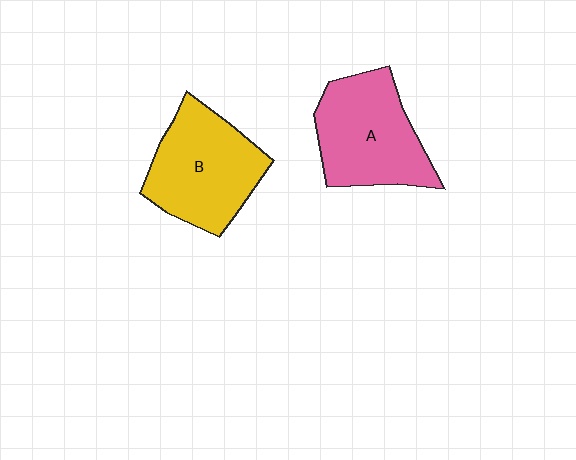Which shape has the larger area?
Shape B (yellow).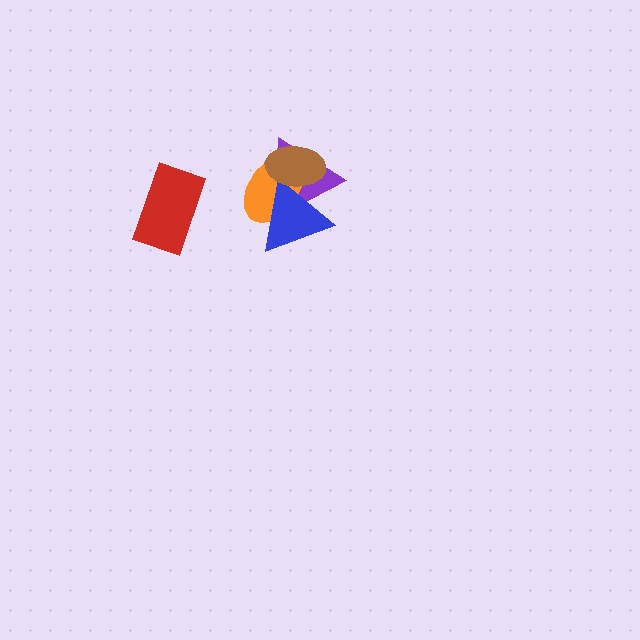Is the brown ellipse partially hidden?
No, no other shape covers it.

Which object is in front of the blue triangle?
The brown ellipse is in front of the blue triangle.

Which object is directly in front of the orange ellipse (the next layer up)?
The blue triangle is directly in front of the orange ellipse.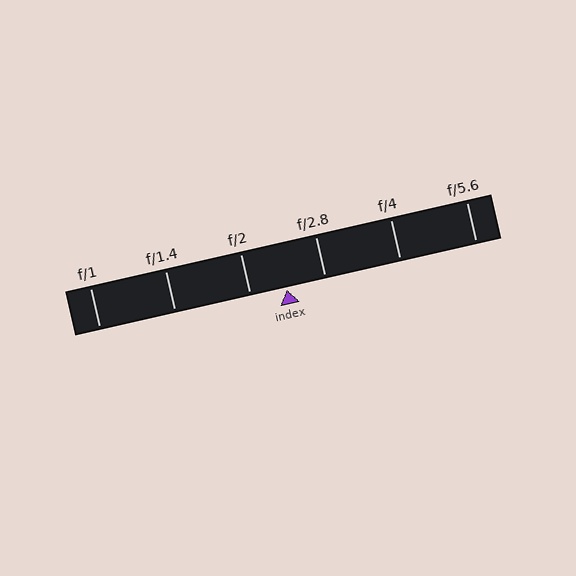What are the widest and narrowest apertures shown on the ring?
The widest aperture shown is f/1 and the narrowest is f/5.6.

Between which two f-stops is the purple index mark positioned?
The index mark is between f/2 and f/2.8.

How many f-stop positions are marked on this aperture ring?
There are 6 f-stop positions marked.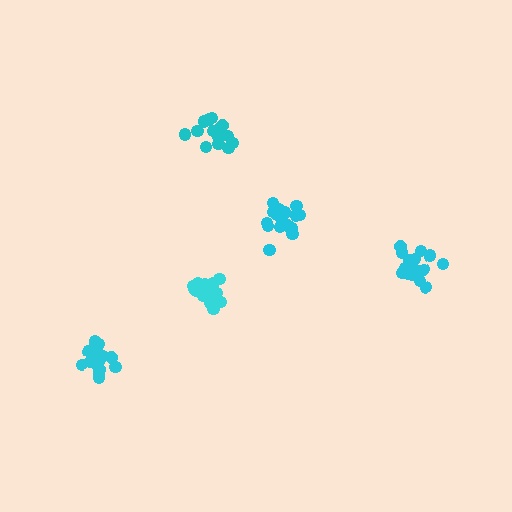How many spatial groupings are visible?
There are 5 spatial groupings.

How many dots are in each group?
Group 1: 17 dots, Group 2: 18 dots, Group 3: 19 dots, Group 4: 17 dots, Group 5: 15 dots (86 total).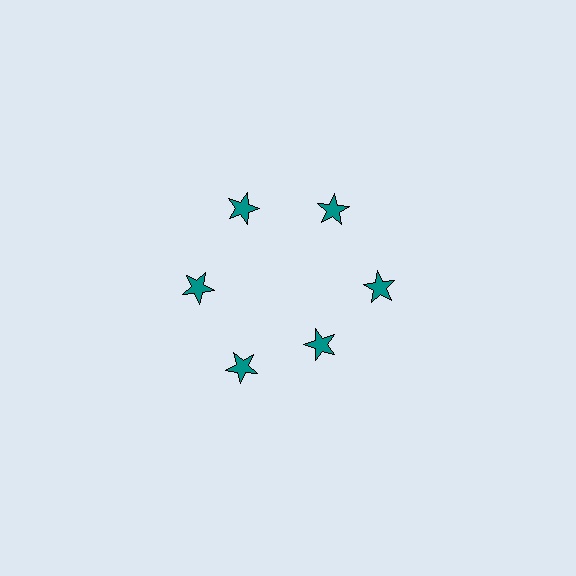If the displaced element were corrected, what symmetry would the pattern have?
It would have 6-fold rotational symmetry — the pattern would map onto itself every 60 degrees.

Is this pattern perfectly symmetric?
No. The 6 teal stars are arranged in a ring, but one element near the 5 o'clock position is pulled inward toward the center, breaking the 6-fold rotational symmetry.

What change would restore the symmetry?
The symmetry would be restored by moving it outward, back onto the ring so that all 6 stars sit at equal angles and equal distance from the center.